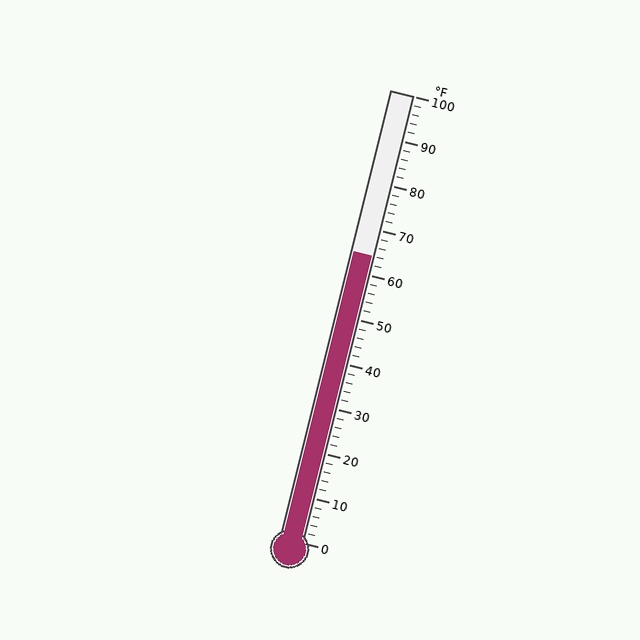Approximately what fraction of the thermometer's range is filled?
The thermometer is filled to approximately 65% of its range.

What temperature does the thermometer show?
The thermometer shows approximately 64°F.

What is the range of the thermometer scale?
The thermometer scale ranges from 0°F to 100°F.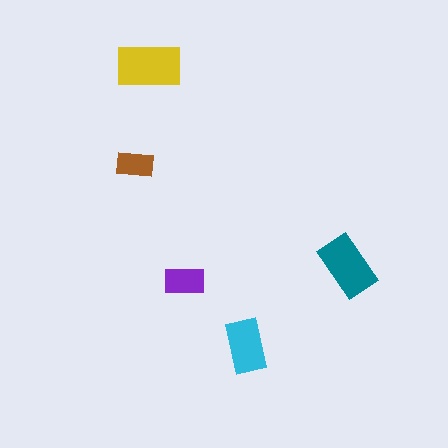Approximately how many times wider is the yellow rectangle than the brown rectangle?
About 2 times wider.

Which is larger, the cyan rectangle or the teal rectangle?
The teal one.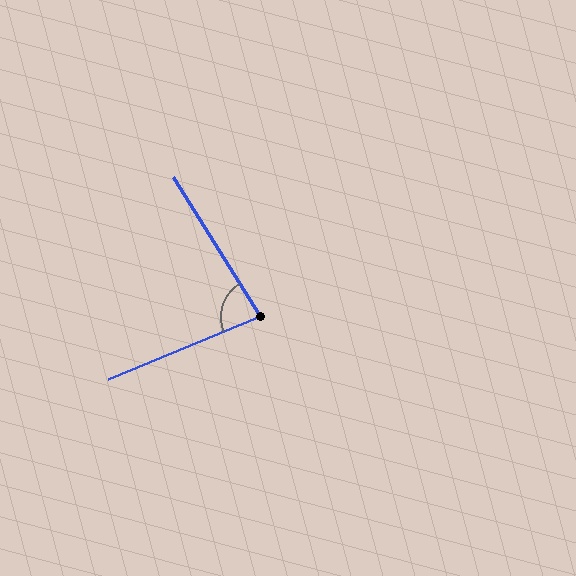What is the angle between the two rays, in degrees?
Approximately 81 degrees.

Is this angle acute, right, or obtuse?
It is acute.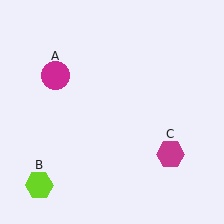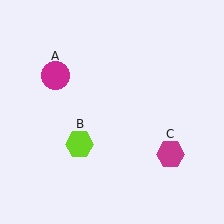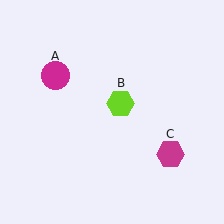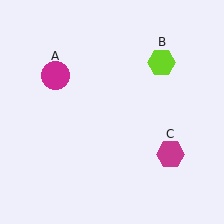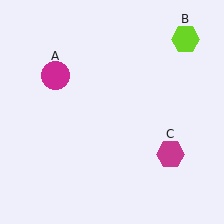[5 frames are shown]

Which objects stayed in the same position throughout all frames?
Magenta circle (object A) and magenta hexagon (object C) remained stationary.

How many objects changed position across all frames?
1 object changed position: lime hexagon (object B).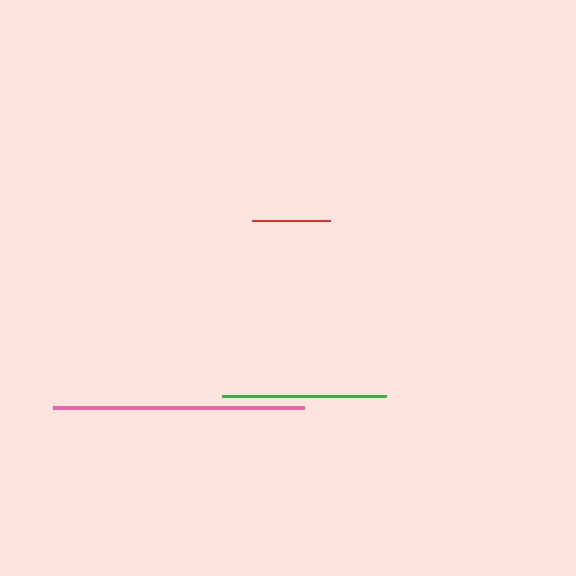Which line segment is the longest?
The pink line is the longest at approximately 252 pixels.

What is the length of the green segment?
The green segment is approximately 163 pixels long.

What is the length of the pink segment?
The pink segment is approximately 252 pixels long.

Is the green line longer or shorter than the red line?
The green line is longer than the red line.